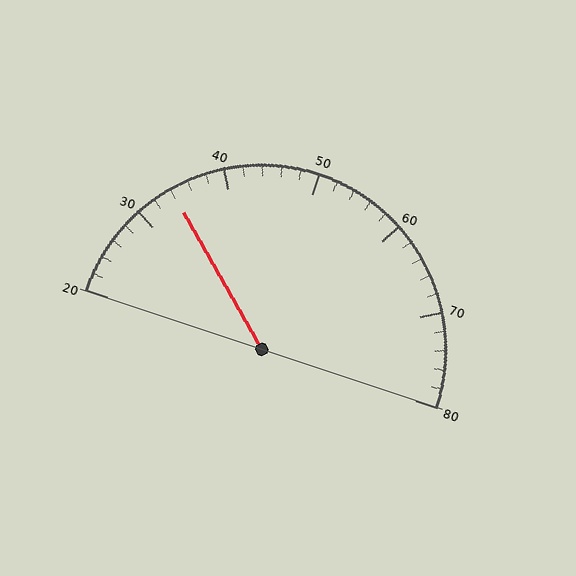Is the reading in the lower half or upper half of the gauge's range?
The reading is in the lower half of the range (20 to 80).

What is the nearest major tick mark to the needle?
The nearest major tick mark is 30.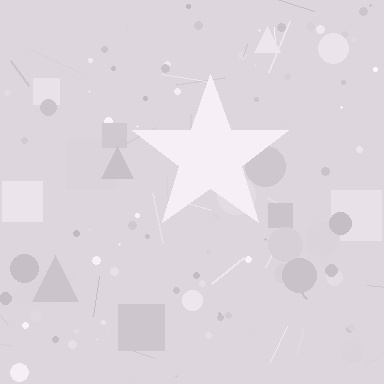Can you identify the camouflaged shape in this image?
The camouflaged shape is a star.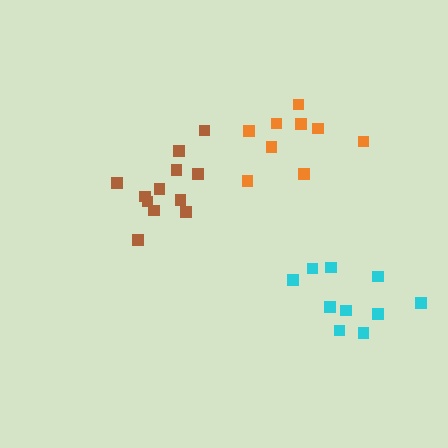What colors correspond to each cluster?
The clusters are colored: cyan, brown, orange.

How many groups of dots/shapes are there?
There are 3 groups.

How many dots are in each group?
Group 1: 10 dots, Group 2: 12 dots, Group 3: 9 dots (31 total).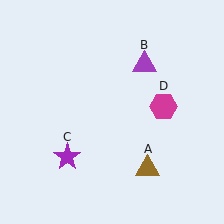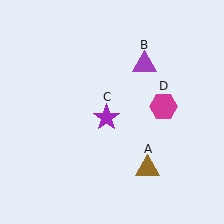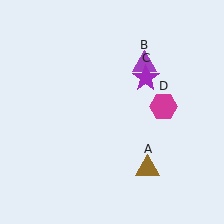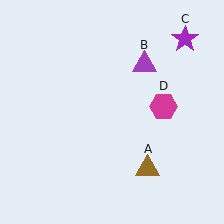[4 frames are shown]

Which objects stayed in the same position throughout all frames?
Brown triangle (object A) and purple triangle (object B) and magenta hexagon (object D) remained stationary.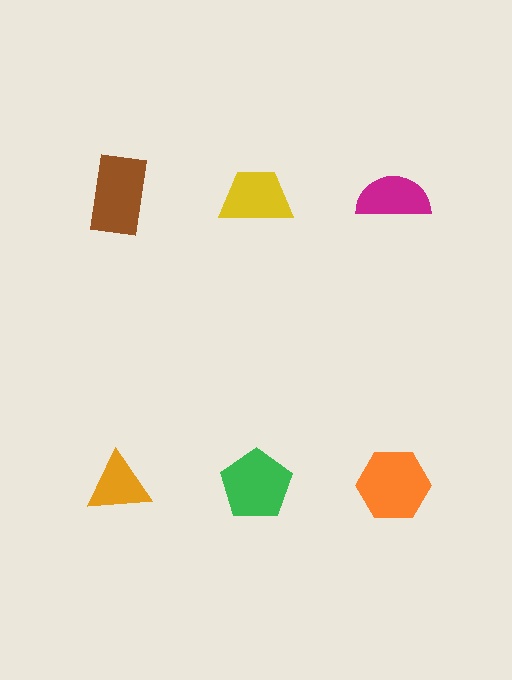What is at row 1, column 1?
A brown rectangle.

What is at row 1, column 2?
A yellow trapezoid.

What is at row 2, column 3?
An orange hexagon.